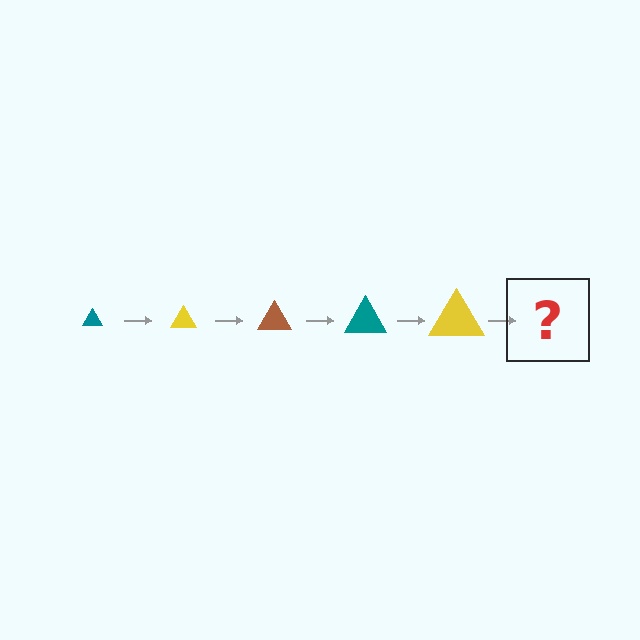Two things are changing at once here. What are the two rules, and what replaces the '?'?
The two rules are that the triangle grows larger each step and the color cycles through teal, yellow, and brown. The '?' should be a brown triangle, larger than the previous one.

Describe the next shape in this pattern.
It should be a brown triangle, larger than the previous one.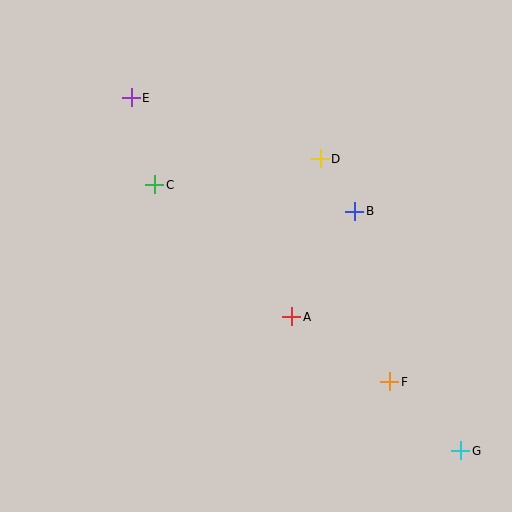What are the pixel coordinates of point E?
Point E is at (131, 98).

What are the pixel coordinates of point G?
Point G is at (461, 451).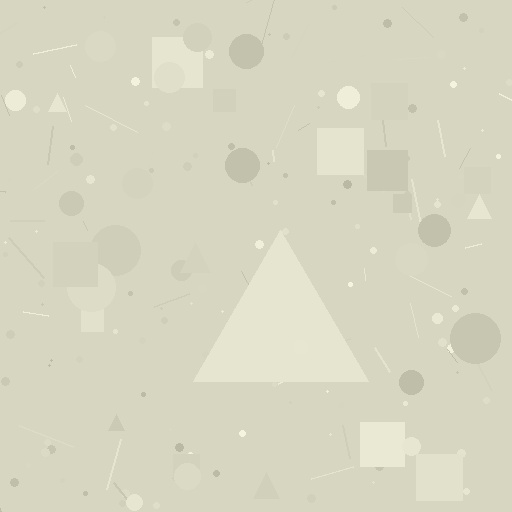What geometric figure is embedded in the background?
A triangle is embedded in the background.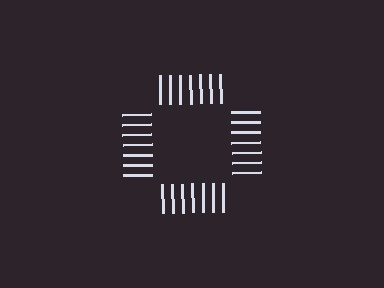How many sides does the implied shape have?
4 sides — the line-ends trace a square.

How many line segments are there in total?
28 — 7 along each of the 4 edges.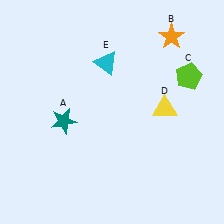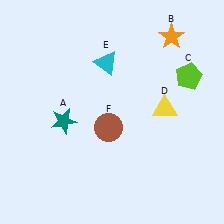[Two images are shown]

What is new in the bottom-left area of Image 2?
A brown circle (F) was added in the bottom-left area of Image 2.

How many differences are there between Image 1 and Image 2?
There is 1 difference between the two images.